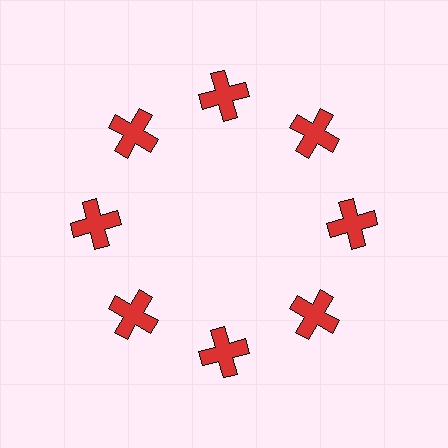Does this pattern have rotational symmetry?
Yes, this pattern has 8-fold rotational symmetry. It looks the same after rotating 45 degrees around the center.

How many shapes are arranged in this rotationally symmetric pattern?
There are 8 shapes, arranged in 8 groups of 1.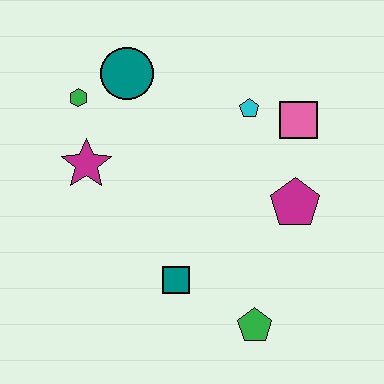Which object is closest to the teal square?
The green pentagon is closest to the teal square.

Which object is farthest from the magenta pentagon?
The green hexagon is farthest from the magenta pentagon.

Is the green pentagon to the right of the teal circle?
Yes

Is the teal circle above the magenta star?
Yes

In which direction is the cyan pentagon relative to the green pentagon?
The cyan pentagon is above the green pentagon.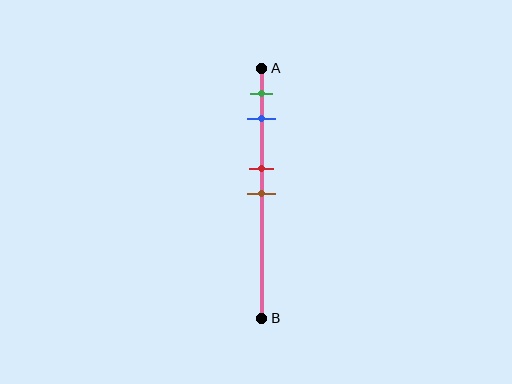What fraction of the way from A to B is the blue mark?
The blue mark is approximately 20% (0.2) of the way from A to B.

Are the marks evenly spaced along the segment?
No, the marks are not evenly spaced.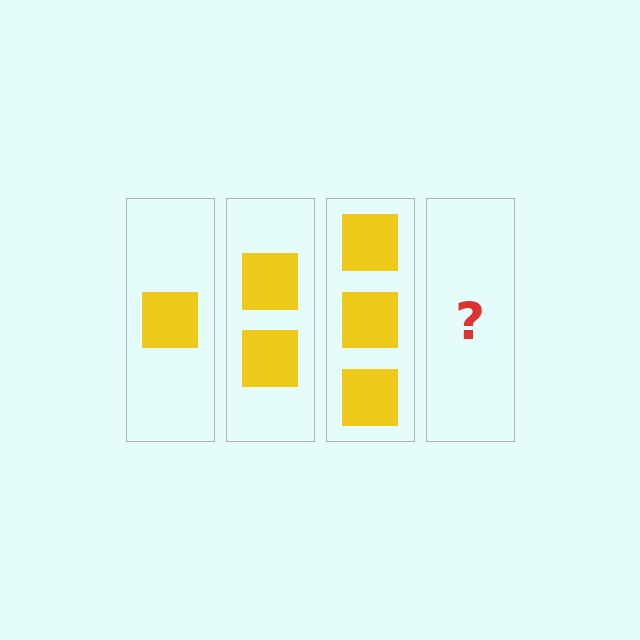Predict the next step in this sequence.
The next step is 4 squares.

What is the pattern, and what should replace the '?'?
The pattern is that each step adds one more square. The '?' should be 4 squares.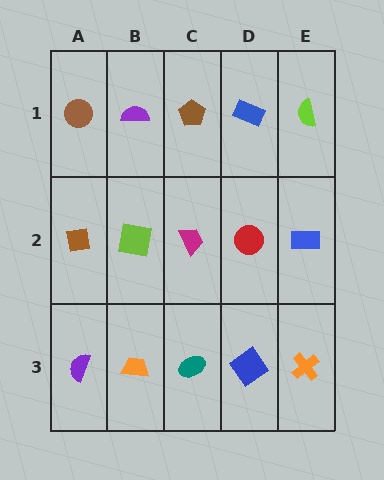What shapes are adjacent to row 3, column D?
A red circle (row 2, column D), a teal ellipse (row 3, column C), an orange cross (row 3, column E).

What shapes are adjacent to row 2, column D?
A blue rectangle (row 1, column D), a blue diamond (row 3, column D), a magenta trapezoid (row 2, column C), a blue rectangle (row 2, column E).